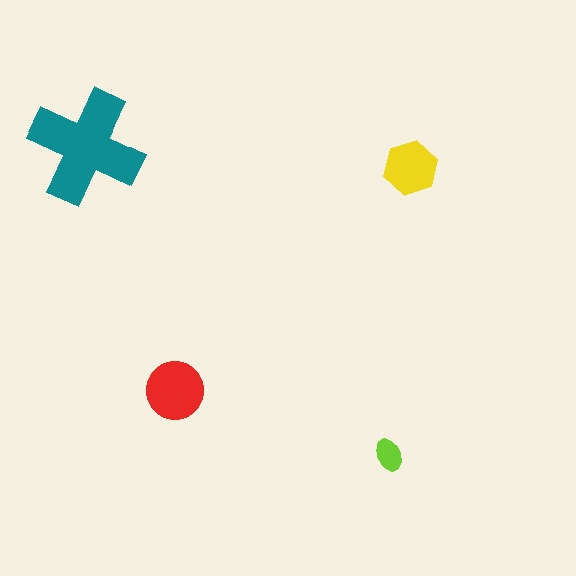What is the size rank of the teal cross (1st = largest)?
1st.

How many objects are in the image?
There are 4 objects in the image.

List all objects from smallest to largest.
The lime ellipse, the yellow hexagon, the red circle, the teal cross.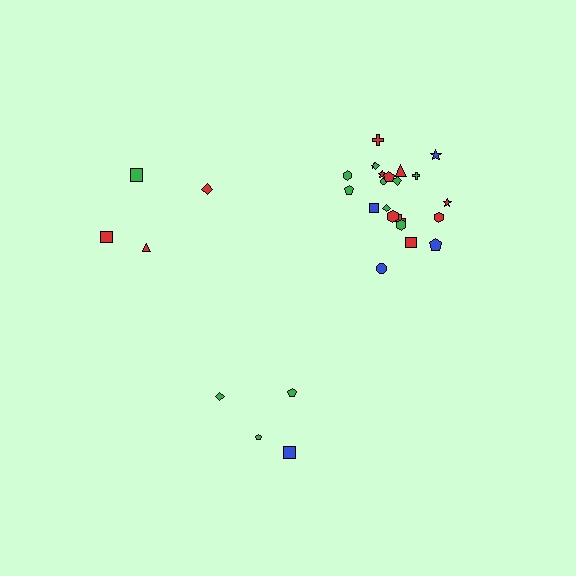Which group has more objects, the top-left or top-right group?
The top-right group.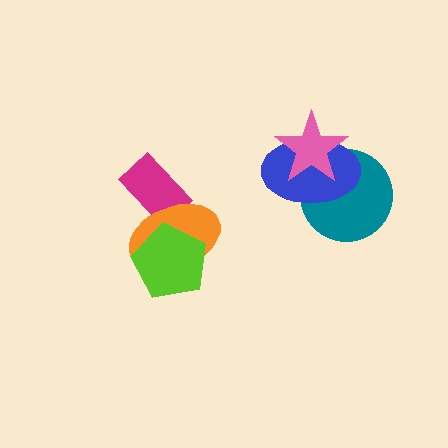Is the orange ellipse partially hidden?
Yes, it is partially covered by another shape.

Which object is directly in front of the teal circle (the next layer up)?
The blue ellipse is directly in front of the teal circle.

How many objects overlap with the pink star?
2 objects overlap with the pink star.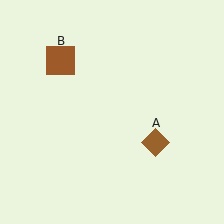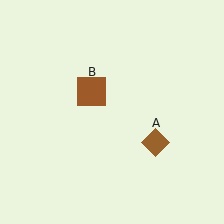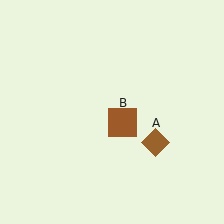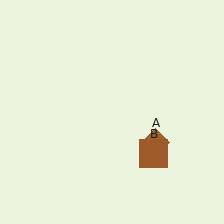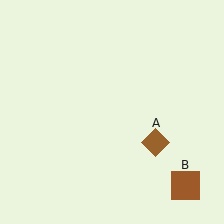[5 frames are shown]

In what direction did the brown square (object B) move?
The brown square (object B) moved down and to the right.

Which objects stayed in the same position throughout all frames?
Brown diamond (object A) remained stationary.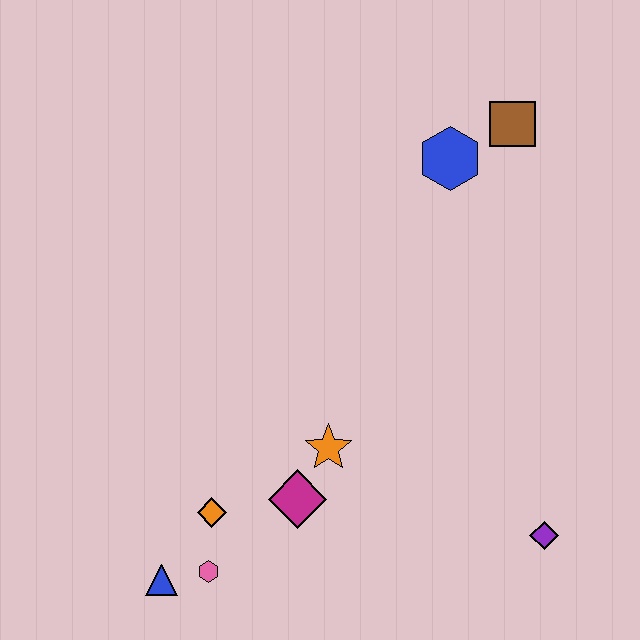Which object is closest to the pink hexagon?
The blue triangle is closest to the pink hexagon.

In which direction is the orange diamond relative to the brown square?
The orange diamond is below the brown square.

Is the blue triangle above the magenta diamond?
No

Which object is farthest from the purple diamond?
The brown square is farthest from the purple diamond.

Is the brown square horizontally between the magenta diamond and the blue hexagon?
No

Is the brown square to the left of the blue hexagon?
No